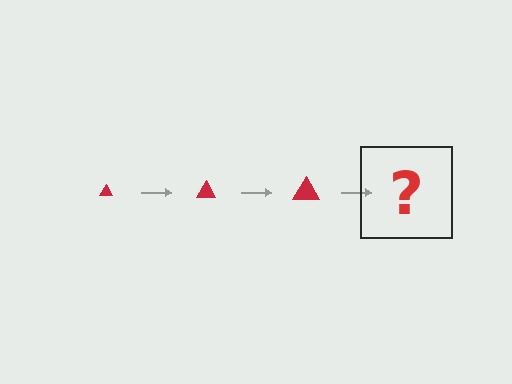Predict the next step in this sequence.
The next step is a red triangle, larger than the previous one.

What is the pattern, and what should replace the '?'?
The pattern is that the triangle gets progressively larger each step. The '?' should be a red triangle, larger than the previous one.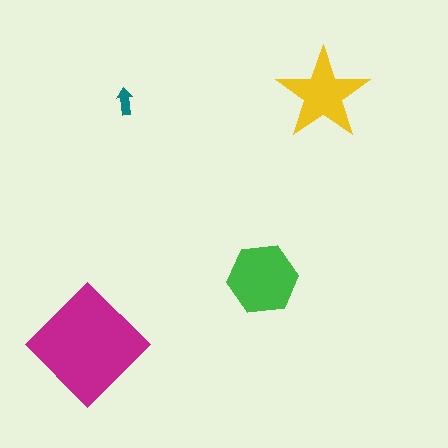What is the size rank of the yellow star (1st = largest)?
3rd.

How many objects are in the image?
There are 4 objects in the image.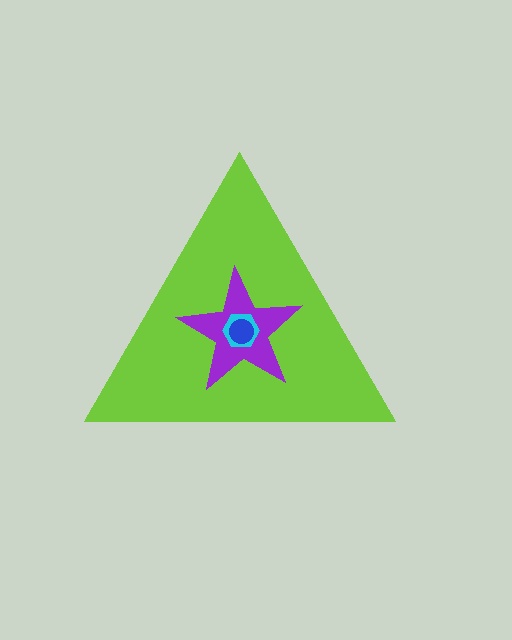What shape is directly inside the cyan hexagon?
The blue circle.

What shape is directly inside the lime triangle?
The purple star.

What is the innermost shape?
The blue circle.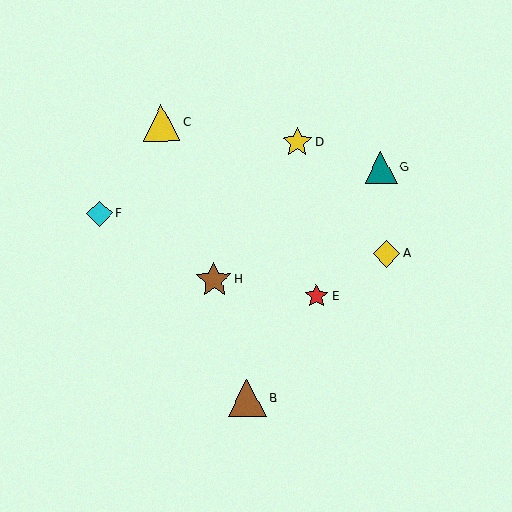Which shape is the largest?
The brown triangle (labeled B) is the largest.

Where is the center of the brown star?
The center of the brown star is at (214, 280).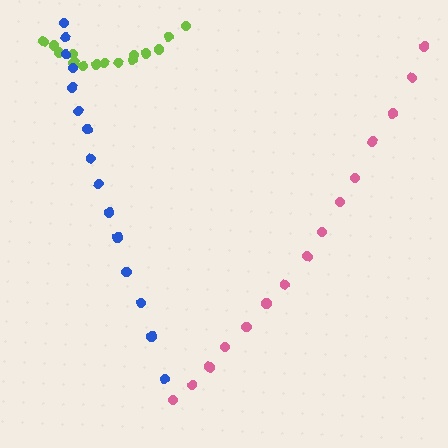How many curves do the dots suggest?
There are 3 distinct paths.